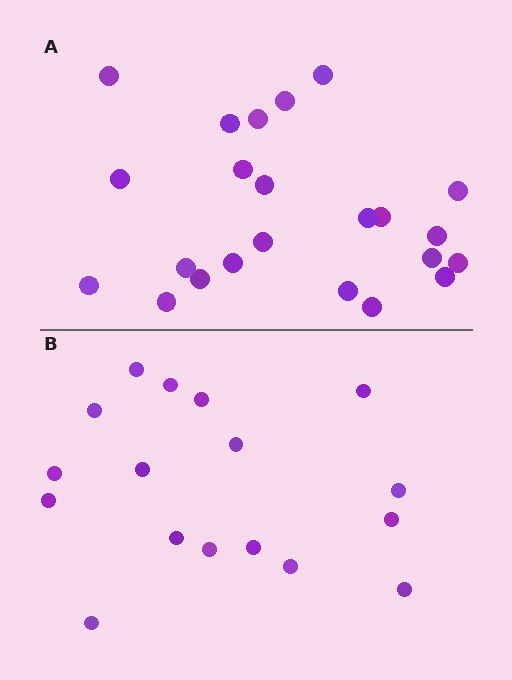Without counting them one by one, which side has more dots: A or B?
Region A (the top region) has more dots.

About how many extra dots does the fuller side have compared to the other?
Region A has about 6 more dots than region B.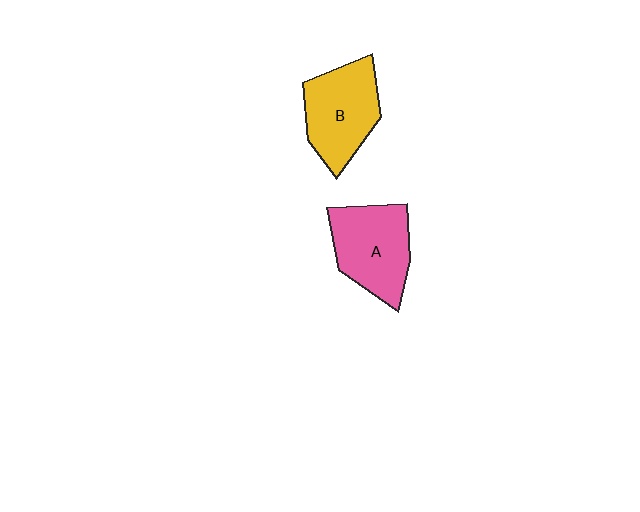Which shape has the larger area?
Shape A (pink).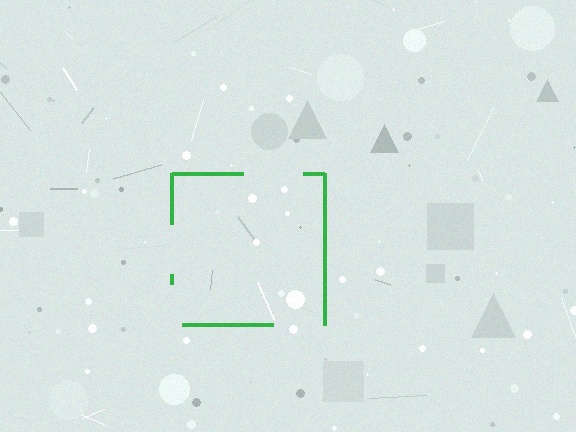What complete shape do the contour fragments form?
The contour fragments form a square.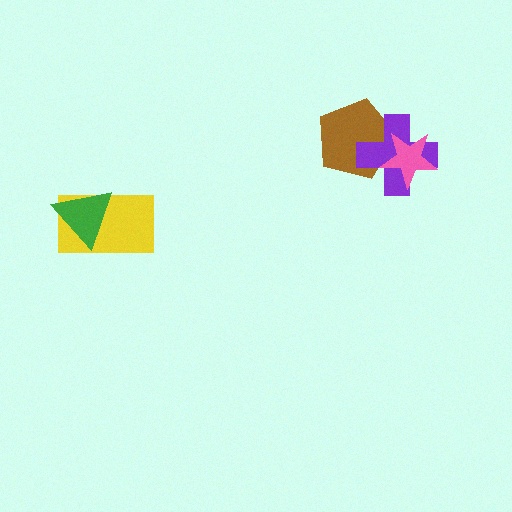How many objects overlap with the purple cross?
2 objects overlap with the purple cross.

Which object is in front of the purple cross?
The pink star is in front of the purple cross.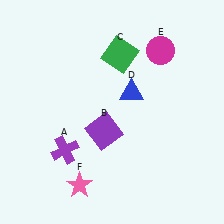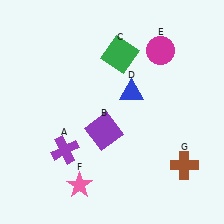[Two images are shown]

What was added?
A brown cross (G) was added in Image 2.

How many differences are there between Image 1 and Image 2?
There is 1 difference between the two images.